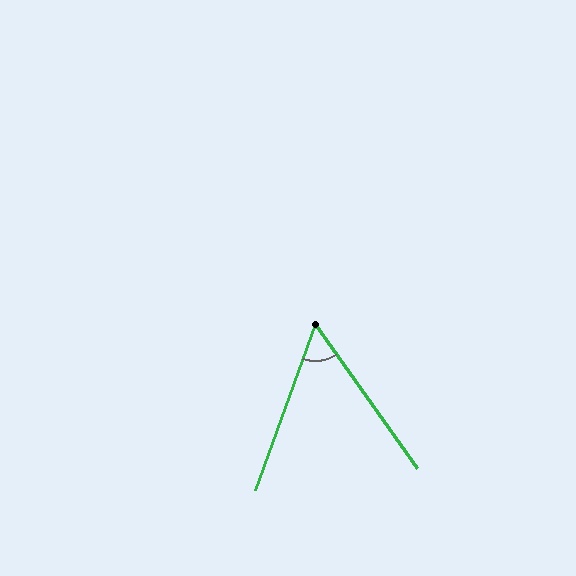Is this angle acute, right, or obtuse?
It is acute.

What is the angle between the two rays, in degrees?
Approximately 55 degrees.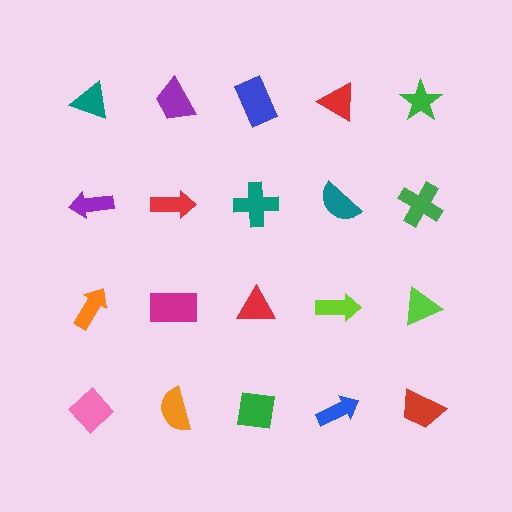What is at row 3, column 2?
A magenta rectangle.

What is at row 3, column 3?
A red triangle.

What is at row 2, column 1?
A purple arrow.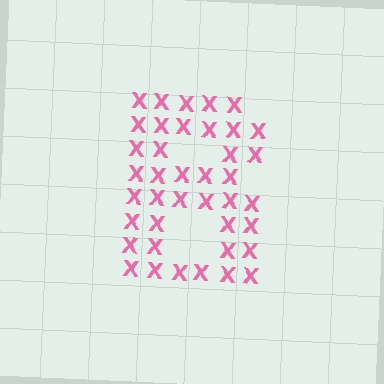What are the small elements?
The small elements are letter X's.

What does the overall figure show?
The overall figure shows the letter B.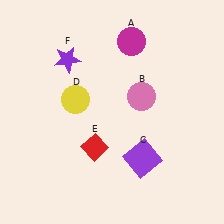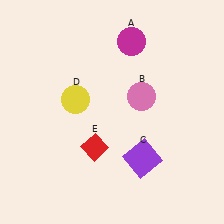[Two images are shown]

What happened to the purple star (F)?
The purple star (F) was removed in Image 2. It was in the top-left area of Image 1.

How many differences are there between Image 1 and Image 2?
There is 1 difference between the two images.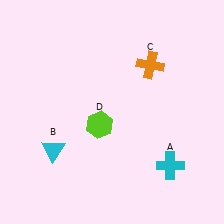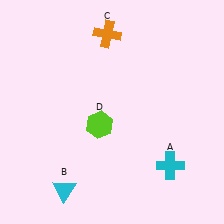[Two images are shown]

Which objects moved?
The objects that moved are: the cyan triangle (B), the orange cross (C).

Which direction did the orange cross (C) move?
The orange cross (C) moved left.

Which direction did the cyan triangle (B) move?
The cyan triangle (B) moved down.